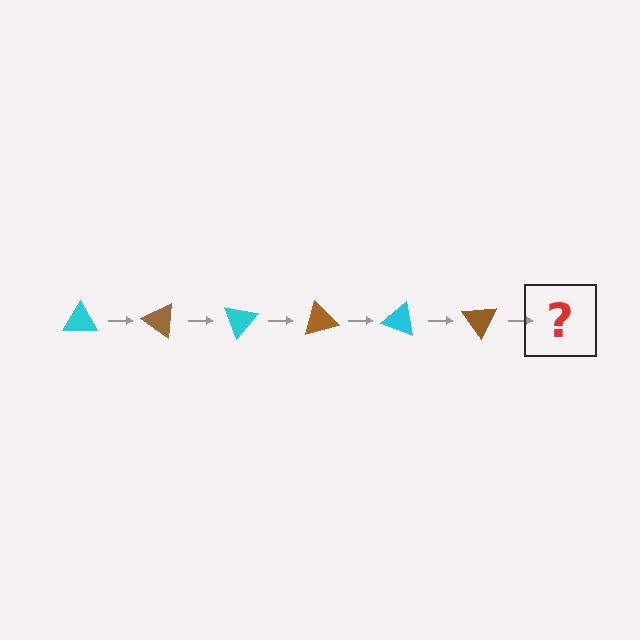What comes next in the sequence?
The next element should be a cyan triangle, rotated 210 degrees from the start.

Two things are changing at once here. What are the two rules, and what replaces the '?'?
The two rules are that it rotates 35 degrees each step and the color cycles through cyan and brown. The '?' should be a cyan triangle, rotated 210 degrees from the start.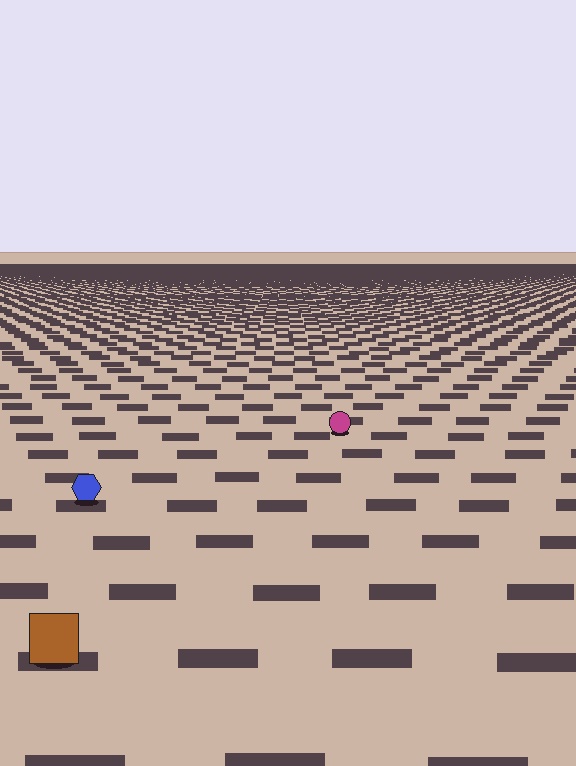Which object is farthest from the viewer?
The magenta circle is farthest from the viewer. It appears smaller and the ground texture around it is denser.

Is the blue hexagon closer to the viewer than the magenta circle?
Yes. The blue hexagon is closer — you can tell from the texture gradient: the ground texture is coarser near it.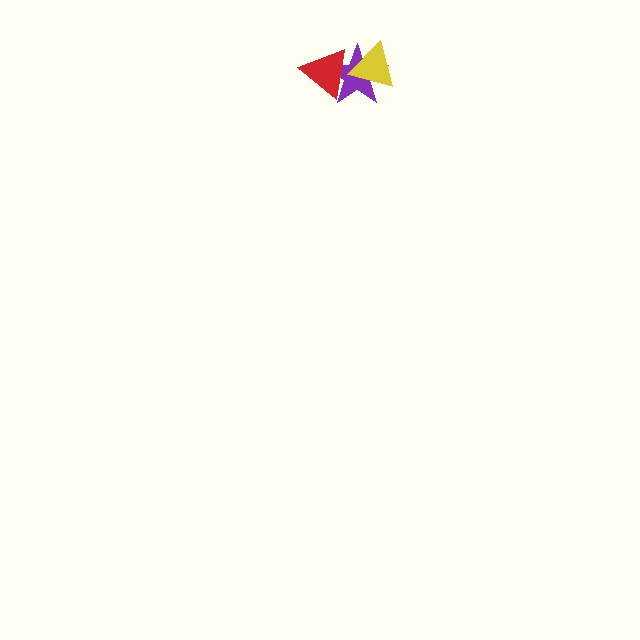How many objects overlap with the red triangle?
2 objects overlap with the red triangle.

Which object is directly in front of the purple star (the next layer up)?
The yellow triangle is directly in front of the purple star.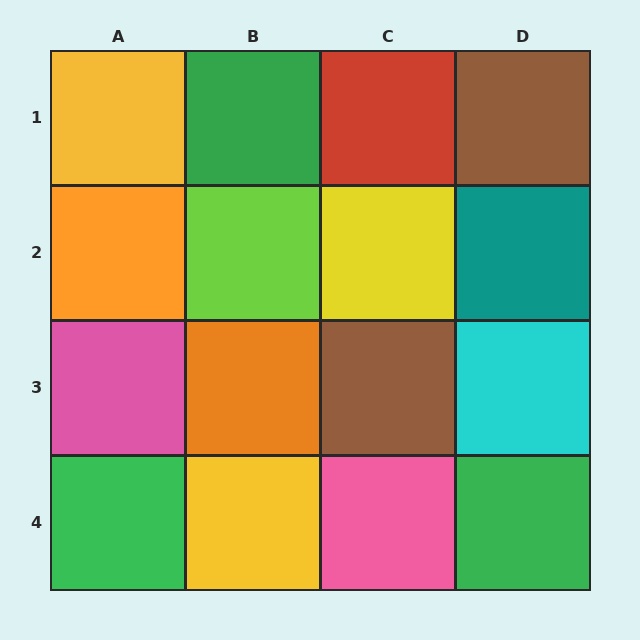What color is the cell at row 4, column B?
Yellow.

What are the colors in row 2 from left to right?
Orange, lime, yellow, teal.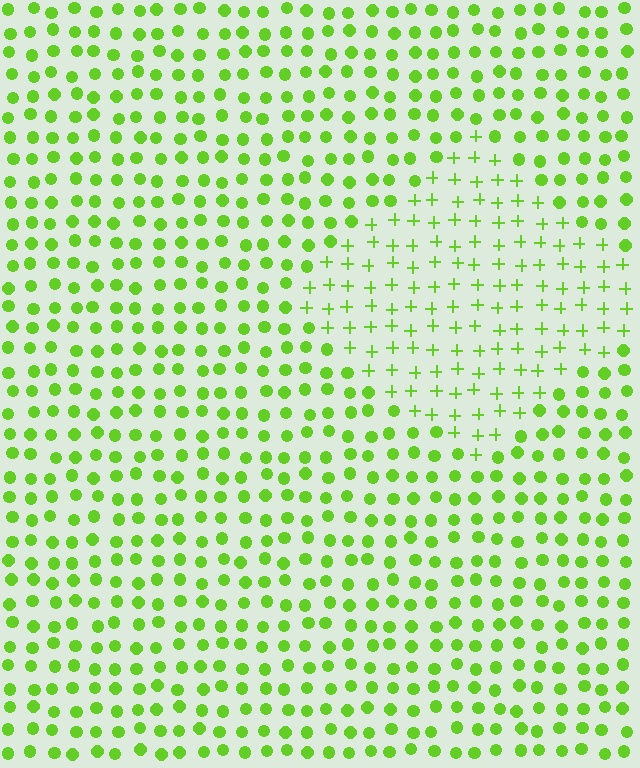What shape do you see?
I see a diamond.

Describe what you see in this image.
The image is filled with small lime elements arranged in a uniform grid. A diamond-shaped region contains plus signs, while the surrounding area contains circles. The boundary is defined purely by the change in element shape.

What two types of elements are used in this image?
The image uses plus signs inside the diamond region and circles outside it.